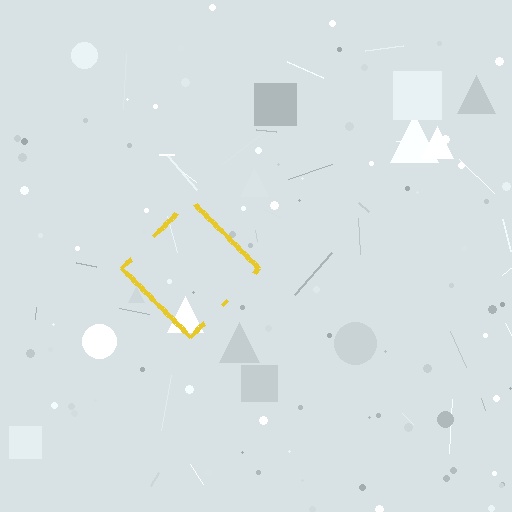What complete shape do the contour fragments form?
The contour fragments form a diamond.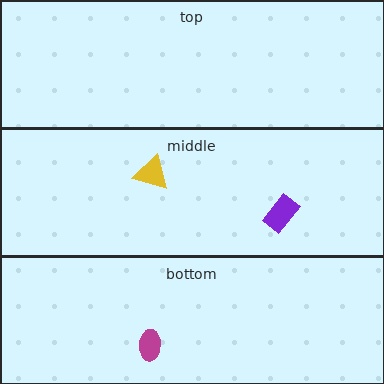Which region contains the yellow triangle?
The middle region.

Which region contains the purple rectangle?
The middle region.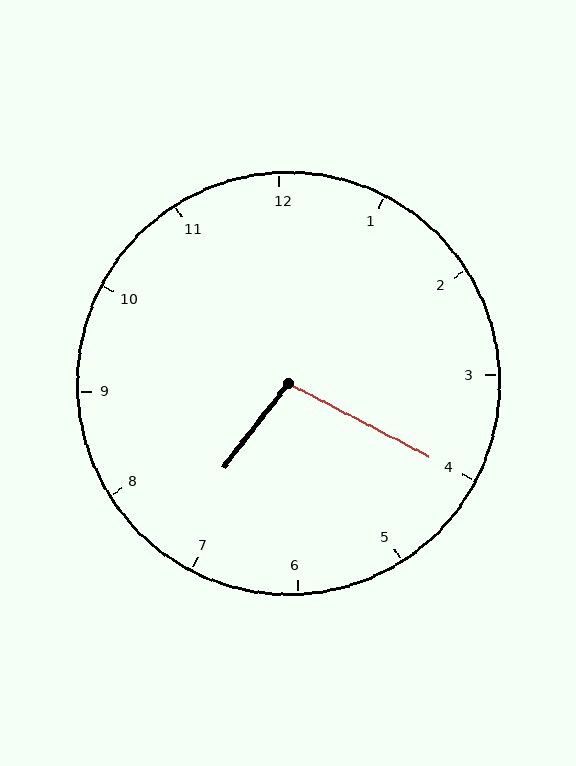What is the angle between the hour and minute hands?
Approximately 100 degrees.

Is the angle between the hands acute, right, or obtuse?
It is obtuse.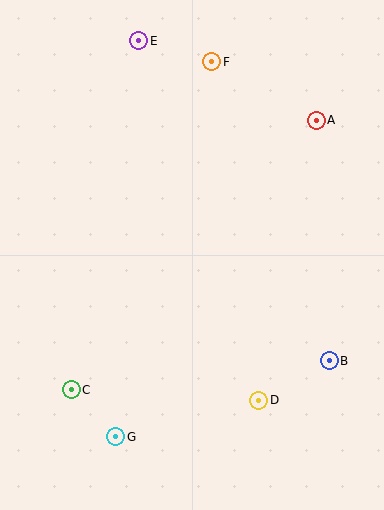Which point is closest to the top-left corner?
Point E is closest to the top-left corner.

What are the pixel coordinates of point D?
Point D is at (259, 400).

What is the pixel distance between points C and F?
The distance between C and F is 357 pixels.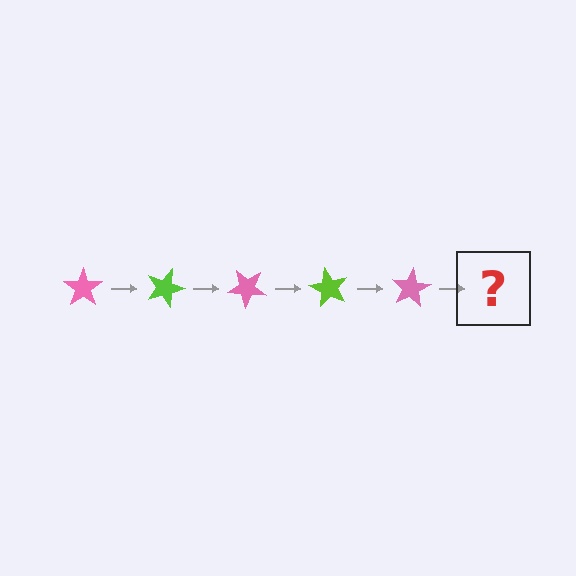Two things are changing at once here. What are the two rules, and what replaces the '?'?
The two rules are that it rotates 20 degrees each step and the color cycles through pink and lime. The '?' should be a lime star, rotated 100 degrees from the start.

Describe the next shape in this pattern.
It should be a lime star, rotated 100 degrees from the start.